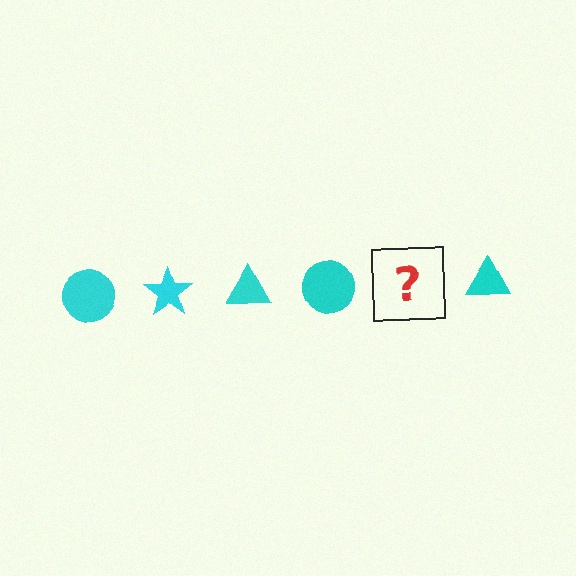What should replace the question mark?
The question mark should be replaced with a cyan star.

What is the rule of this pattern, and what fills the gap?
The rule is that the pattern cycles through circle, star, triangle shapes in cyan. The gap should be filled with a cyan star.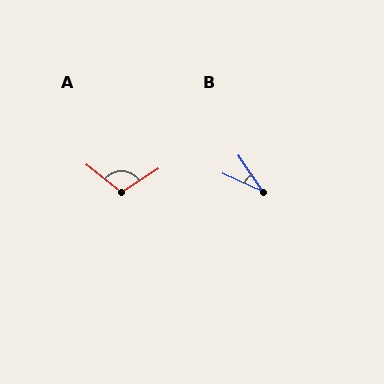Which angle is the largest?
A, at approximately 109 degrees.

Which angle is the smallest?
B, at approximately 32 degrees.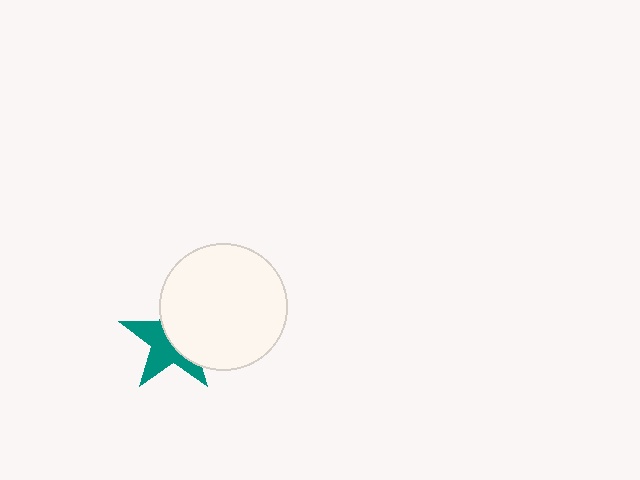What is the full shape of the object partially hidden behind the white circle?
The partially hidden object is a teal star.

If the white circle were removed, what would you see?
You would see the complete teal star.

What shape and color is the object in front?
The object in front is a white circle.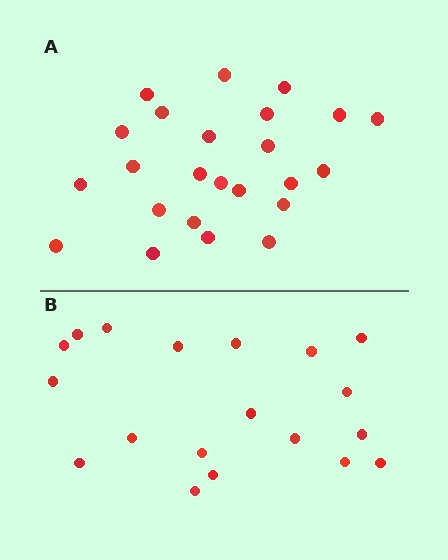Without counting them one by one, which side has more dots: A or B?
Region A (the top region) has more dots.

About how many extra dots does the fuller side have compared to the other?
Region A has about 5 more dots than region B.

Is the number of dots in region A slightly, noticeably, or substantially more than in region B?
Region A has noticeably more, but not dramatically so. The ratio is roughly 1.3 to 1.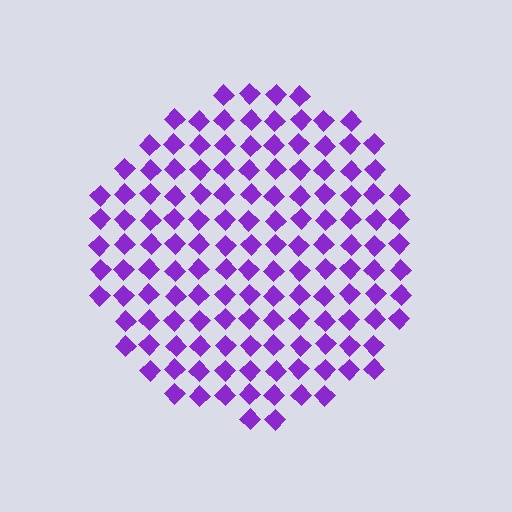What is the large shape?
The large shape is a circle.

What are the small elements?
The small elements are diamonds.